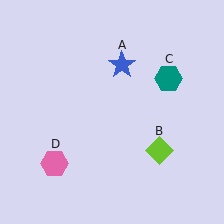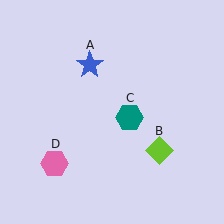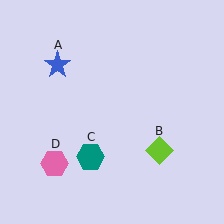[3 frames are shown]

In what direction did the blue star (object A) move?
The blue star (object A) moved left.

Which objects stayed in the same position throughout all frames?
Lime diamond (object B) and pink hexagon (object D) remained stationary.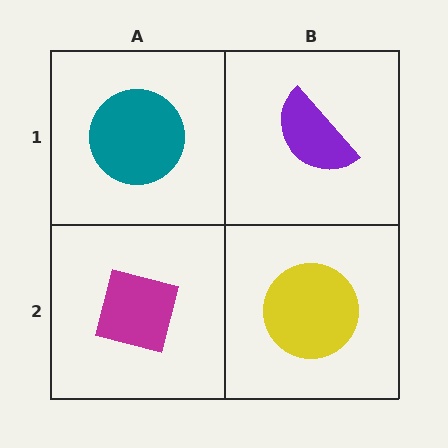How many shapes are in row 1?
2 shapes.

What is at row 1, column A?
A teal circle.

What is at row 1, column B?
A purple semicircle.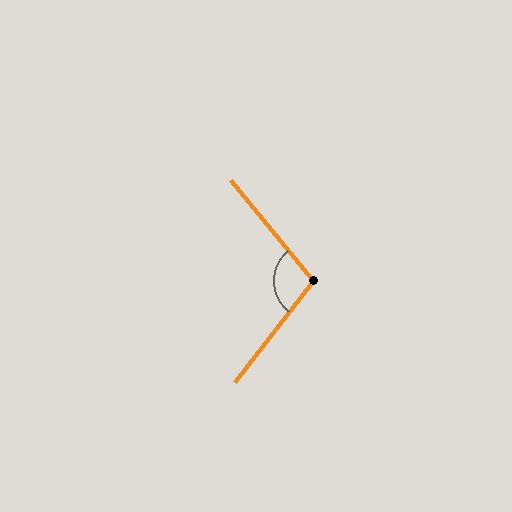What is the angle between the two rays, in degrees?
Approximately 103 degrees.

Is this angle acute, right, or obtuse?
It is obtuse.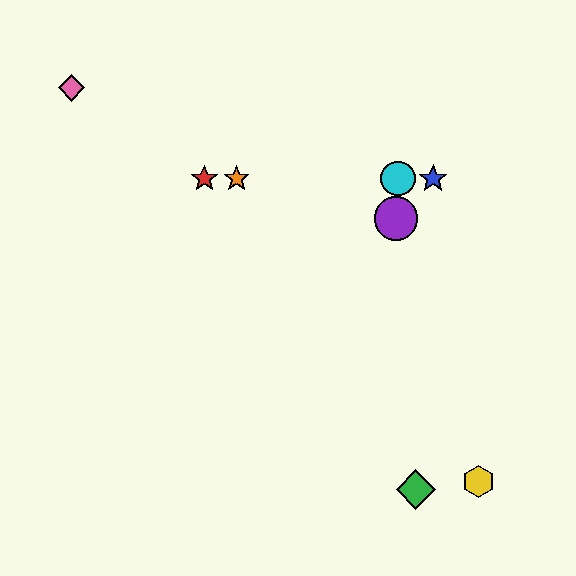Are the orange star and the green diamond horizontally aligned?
No, the orange star is at y≈179 and the green diamond is at y≈489.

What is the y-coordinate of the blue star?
The blue star is at y≈179.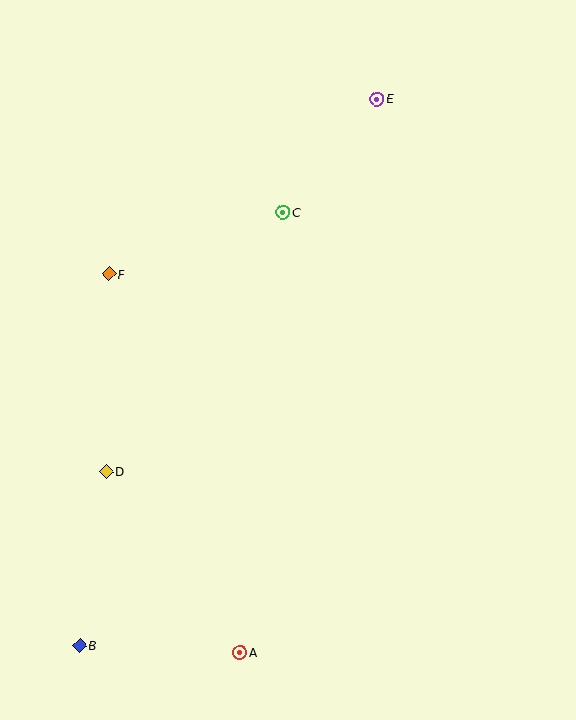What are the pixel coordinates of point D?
Point D is at (106, 471).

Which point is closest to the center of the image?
Point C at (283, 212) is closest to the center.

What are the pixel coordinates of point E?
Point E is at (377, 99).